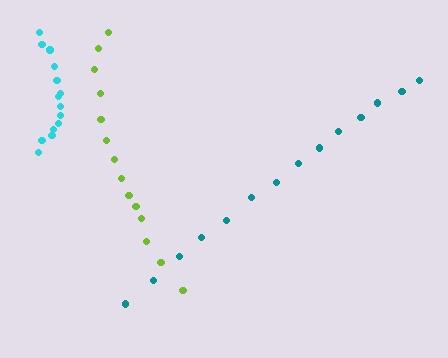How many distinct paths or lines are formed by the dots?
There are 3 distinct paths.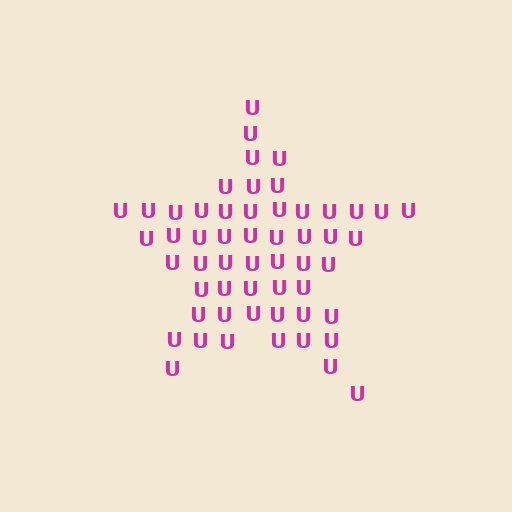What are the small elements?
The small elements are letter U's.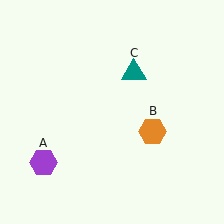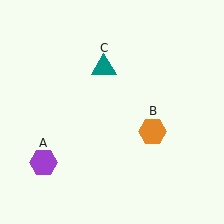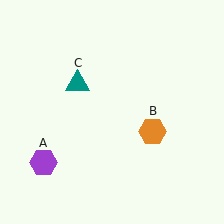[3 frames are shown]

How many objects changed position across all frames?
1 object changed position: teal triangle (object C).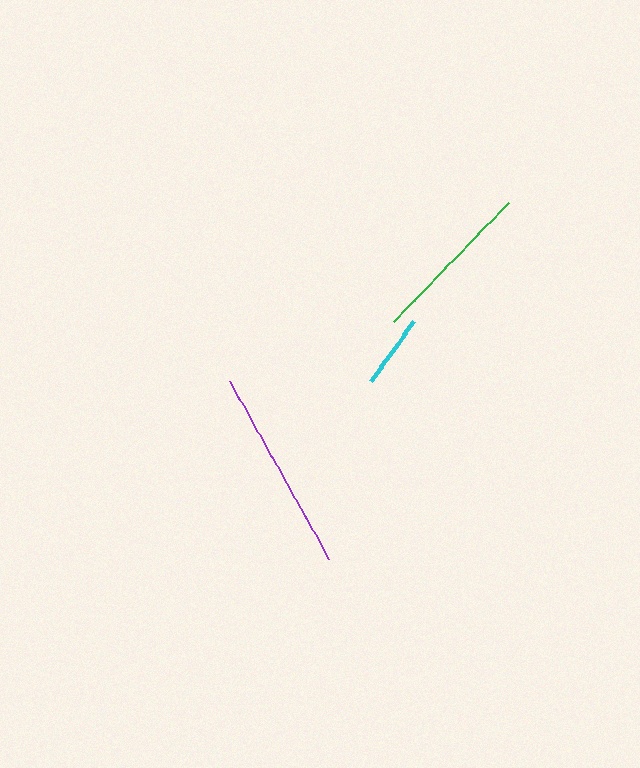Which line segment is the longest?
The purple line is the longest at approximately 204 pixels.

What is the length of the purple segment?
The purple segment is approximately 204 pixels long.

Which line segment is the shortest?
The cyan line is the shortest at approximately 73 pixels.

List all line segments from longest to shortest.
From longest to shortest: purple, green, cyan.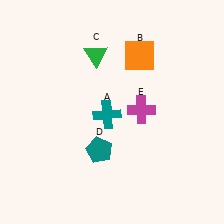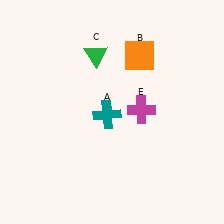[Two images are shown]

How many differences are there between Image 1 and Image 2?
There is 1 difference between the two images.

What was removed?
The teal pentagon (D) was removed in Image 2.